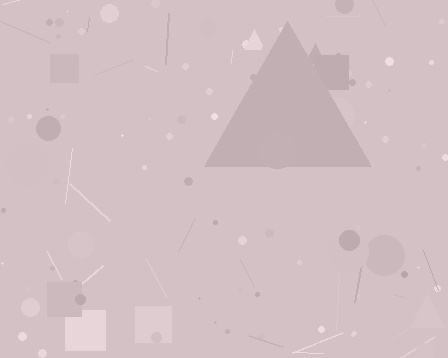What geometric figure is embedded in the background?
A triangle is embedded in the background.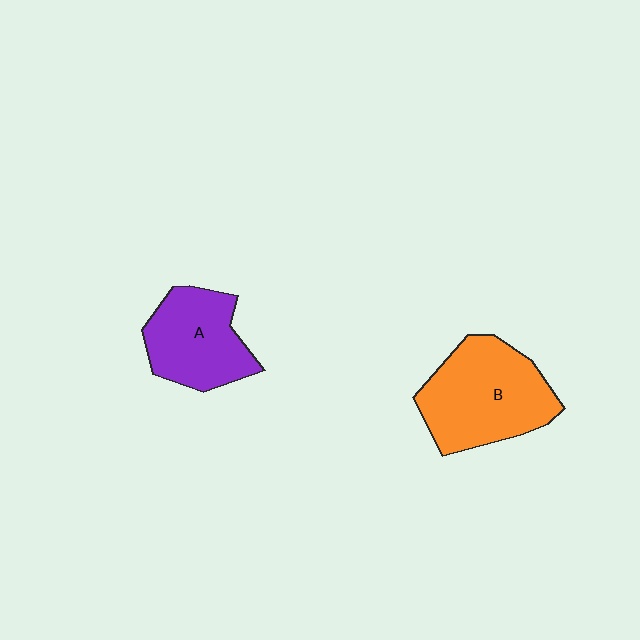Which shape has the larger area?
Shape B (orange).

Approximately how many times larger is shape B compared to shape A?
Approximately 1.3 times.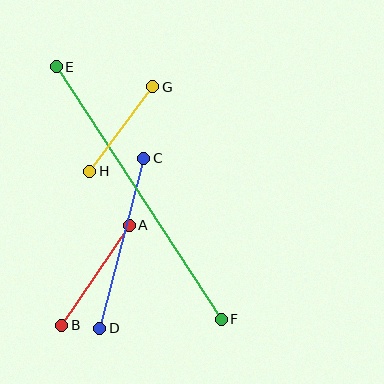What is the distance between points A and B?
The distance is approximately 121 pixels.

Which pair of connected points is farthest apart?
Points E and F are farthest apart.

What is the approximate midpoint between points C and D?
The midpoint is at approximately (122, 243) pixels.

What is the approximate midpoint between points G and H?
The midpoint is at approximately (121, 129) pixels.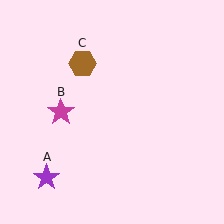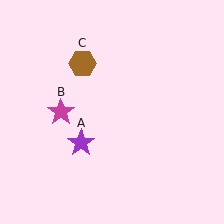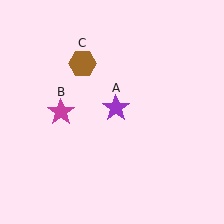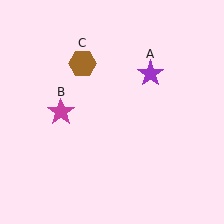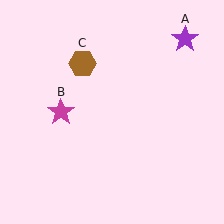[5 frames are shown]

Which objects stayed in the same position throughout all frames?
Magenta star (object B) and brown hexagon (object C) remained stationary.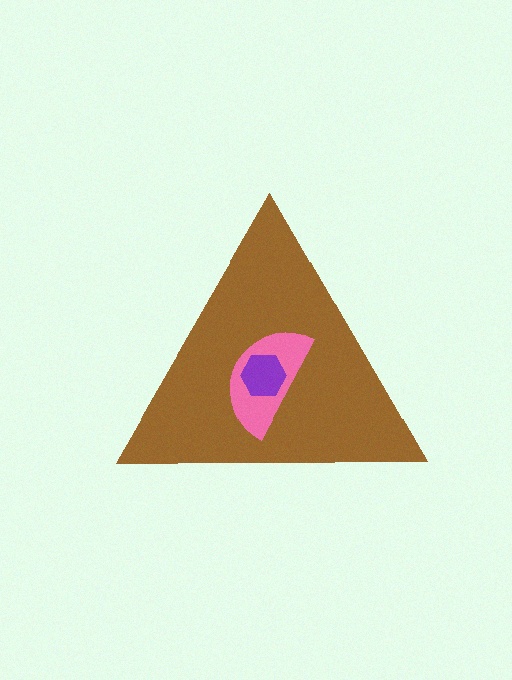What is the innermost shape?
The purple hexagon.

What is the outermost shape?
The brown triangle.